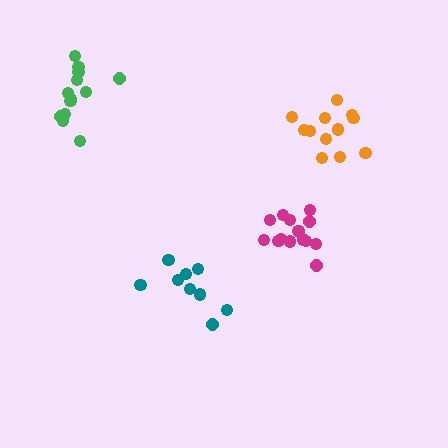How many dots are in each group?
Group 1: 15 dots, Group 2: 12 dots, Group 3: 13 dots, Group 4: 9 dots (49 total).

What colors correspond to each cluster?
The clusters are colored: magenta, orange, green, teal.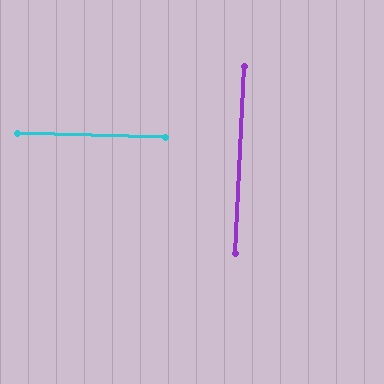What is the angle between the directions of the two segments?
Approximately 89 degrees.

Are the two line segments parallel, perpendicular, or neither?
Perpendicular — they meet at approximately 89°.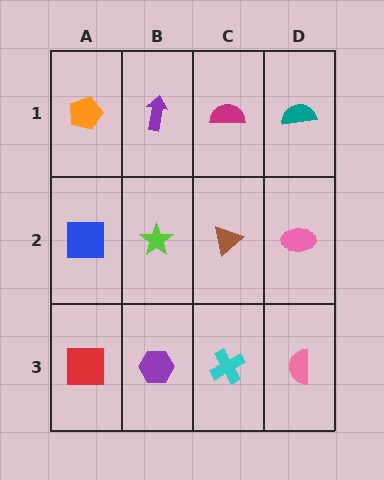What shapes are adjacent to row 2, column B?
A purple arrow (row 1, column B), a purple hexagon (row 3, column B), a blue square (row 2, column A), a brown triangle (row 2, column C).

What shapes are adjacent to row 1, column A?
A blue square (row 2, column A), a purple arrow (row 1, column B).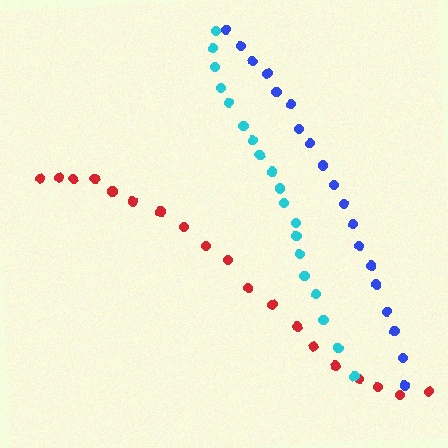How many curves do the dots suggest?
There are 3 distinct paths.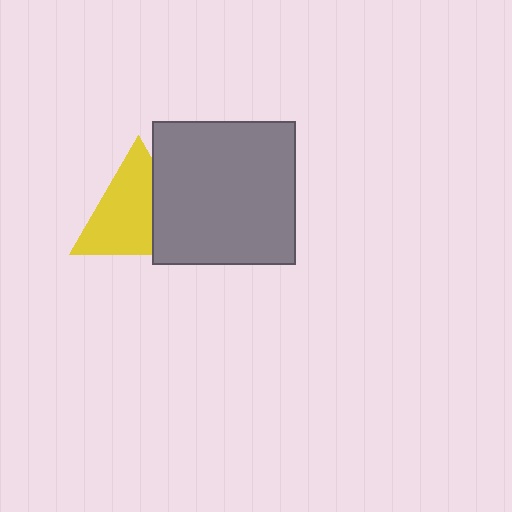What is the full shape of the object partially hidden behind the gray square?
The partially hidden object is a yellow triangle.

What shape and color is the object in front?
The object in front is a gray square.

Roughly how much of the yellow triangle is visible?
Most of it is visible (roughly 67%).